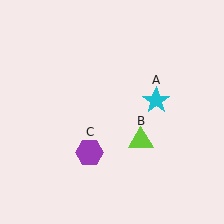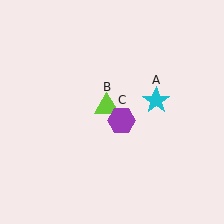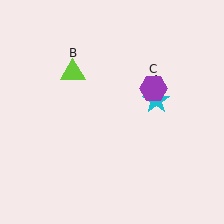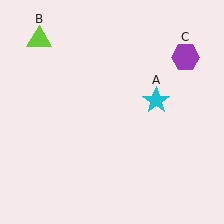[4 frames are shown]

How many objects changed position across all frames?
2 objects changed position: lime triangle (object B), purple hexagon (object C).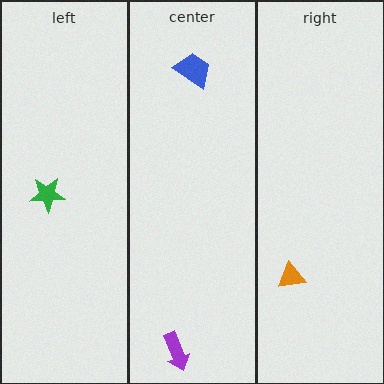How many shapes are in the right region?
1.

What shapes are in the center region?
The blue trapezoid, the purple arrow.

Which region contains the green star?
The left region.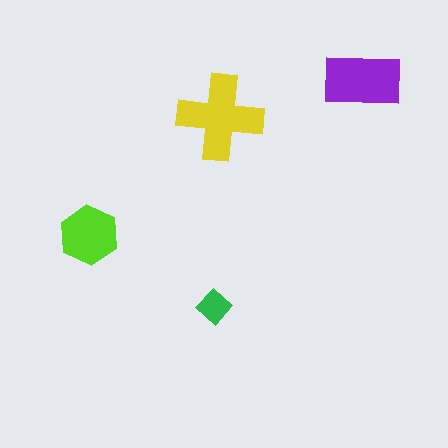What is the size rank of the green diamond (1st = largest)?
4th.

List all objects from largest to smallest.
The yellow cross, the purple rectangle, the lime hexagon, the green diamond.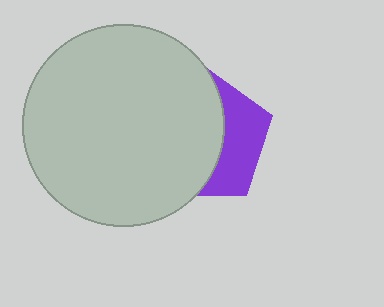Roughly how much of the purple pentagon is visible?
A small part of it is visible (roughly 37%).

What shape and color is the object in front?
The object in front is a light gray circle.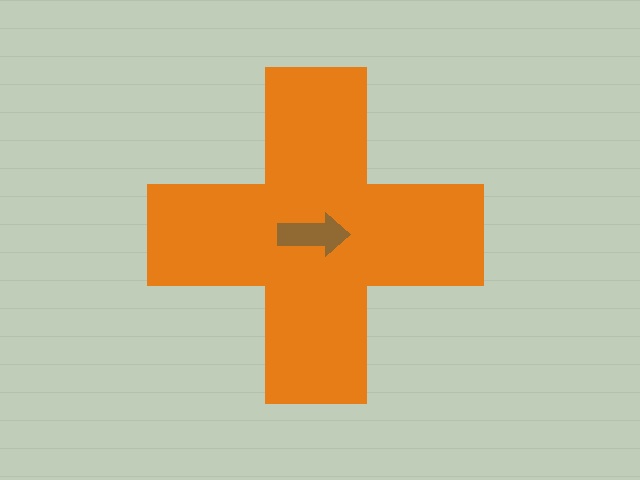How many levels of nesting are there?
2.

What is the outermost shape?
The orange cross.